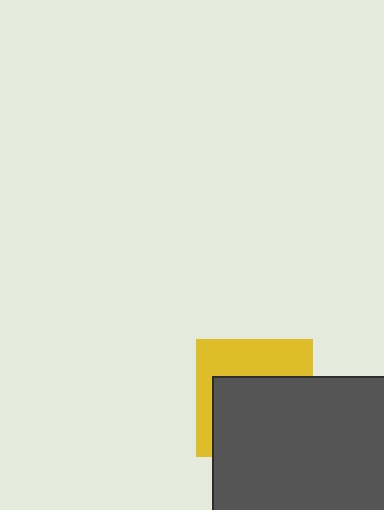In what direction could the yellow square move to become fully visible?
The yellow square could move up. That would shift it out from behind the dark gray rectangle entirely.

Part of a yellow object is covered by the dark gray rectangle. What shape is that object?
It is a square.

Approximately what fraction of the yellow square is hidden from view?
Roughly 60% of the yellow square is hidden behind the dark gray rectangle.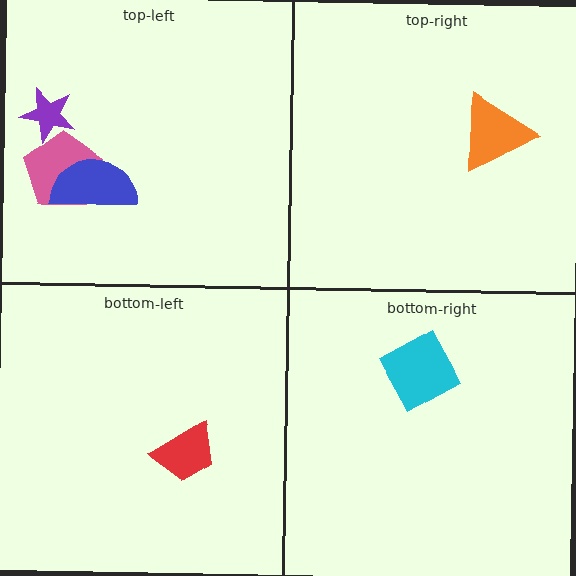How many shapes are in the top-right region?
1.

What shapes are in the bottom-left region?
The red trapezoid.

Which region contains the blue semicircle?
The top-left region.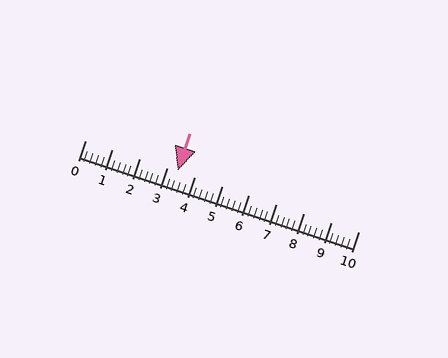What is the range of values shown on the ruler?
The ruler shows values from 0 to 10.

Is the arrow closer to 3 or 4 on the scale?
The arrow is closer to 3.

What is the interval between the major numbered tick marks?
The major tick marks are spaced 1 units apart.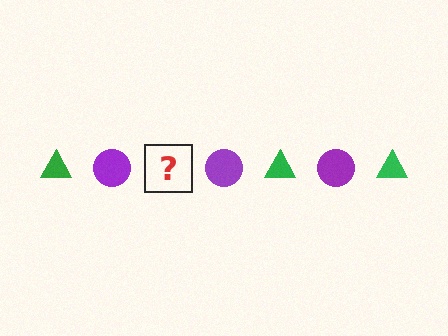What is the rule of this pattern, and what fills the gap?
The rule is that the pattern alternates between green triangle and purple circle. The gap should be filled with a green triangle.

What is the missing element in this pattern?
The missing element is a green triangle.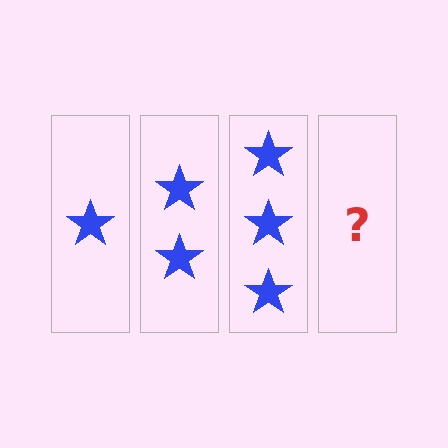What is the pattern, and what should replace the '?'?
The pattern is that each step adds one more star. The '?' should be 4 stars.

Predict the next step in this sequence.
The next step is 4 stars.